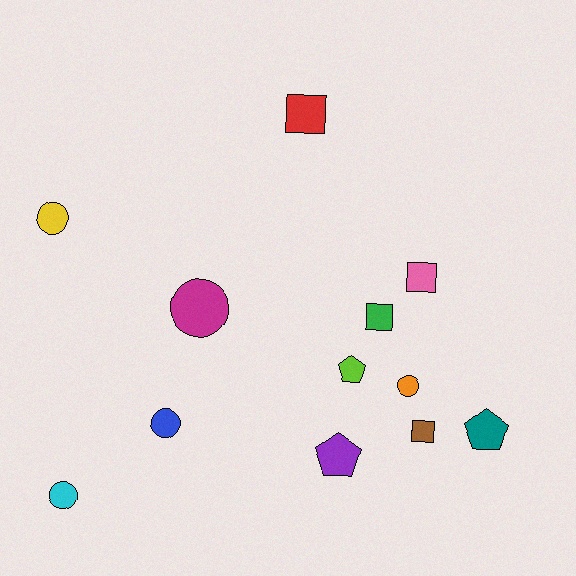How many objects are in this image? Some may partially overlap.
There are 12 objects.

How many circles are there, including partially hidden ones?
There are 5 circles.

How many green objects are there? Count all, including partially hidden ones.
There is 1 green object.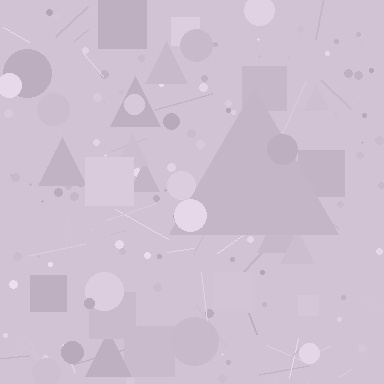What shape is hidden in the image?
A triangle is hidden in the image.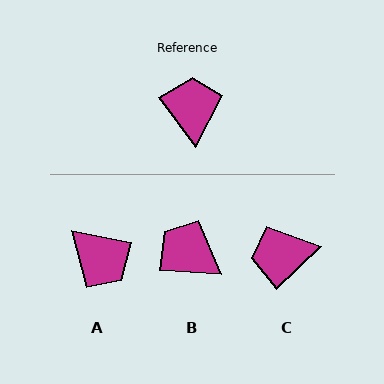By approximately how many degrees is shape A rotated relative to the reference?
Approximately 137 degrees clockwise.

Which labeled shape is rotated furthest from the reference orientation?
A, about 137 degrees away.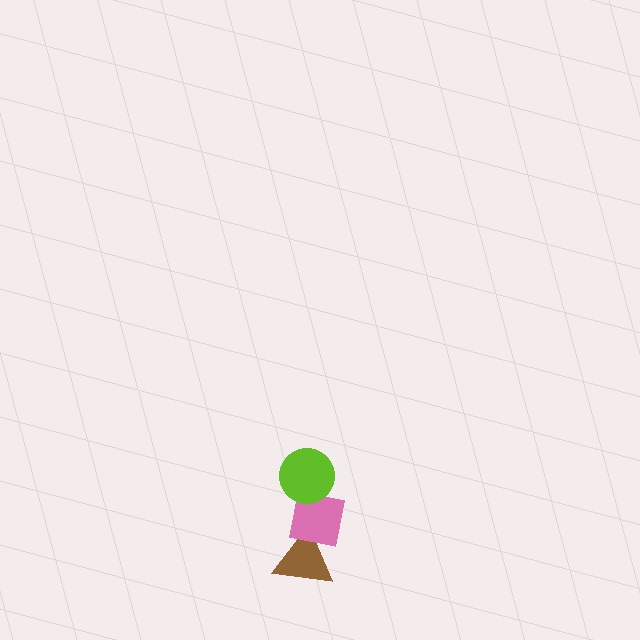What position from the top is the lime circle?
The lime circle is 1st from the top.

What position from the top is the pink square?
The pink square is 2nd from the top.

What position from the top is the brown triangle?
The brown triangle is 3rd from the top.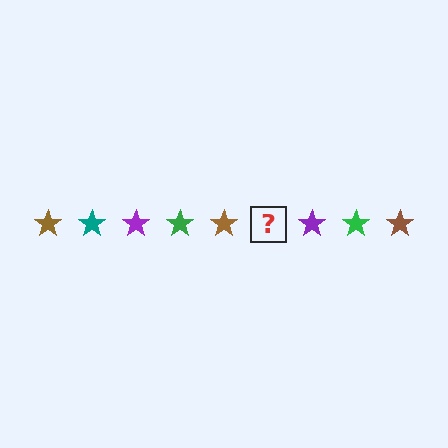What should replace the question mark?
The question mark should be replaced with a teal star.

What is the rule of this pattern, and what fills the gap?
The rule is that the pattern cycles through brown, teal, purple, green stars. The gap should be filled with a teal star.